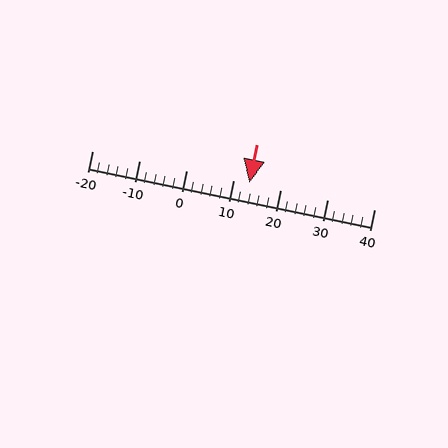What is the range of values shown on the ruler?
The ruler shows values from -20 to 40.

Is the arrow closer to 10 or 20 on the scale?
The arrow is closer to 10.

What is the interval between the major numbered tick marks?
The major tick marks are spaced 10 units apart.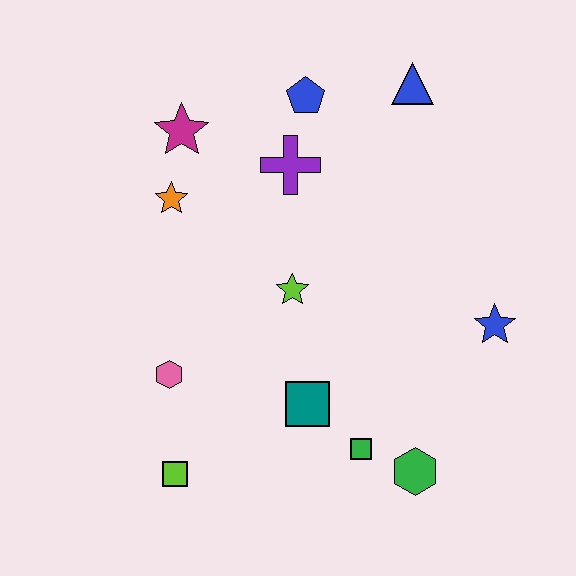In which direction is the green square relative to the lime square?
The green square is to the right of the lime square.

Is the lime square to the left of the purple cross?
Yes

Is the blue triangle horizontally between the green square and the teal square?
No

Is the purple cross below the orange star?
No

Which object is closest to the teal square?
The green square is closest to the teal square.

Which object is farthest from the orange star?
The green hexagon is farthest from the orange star.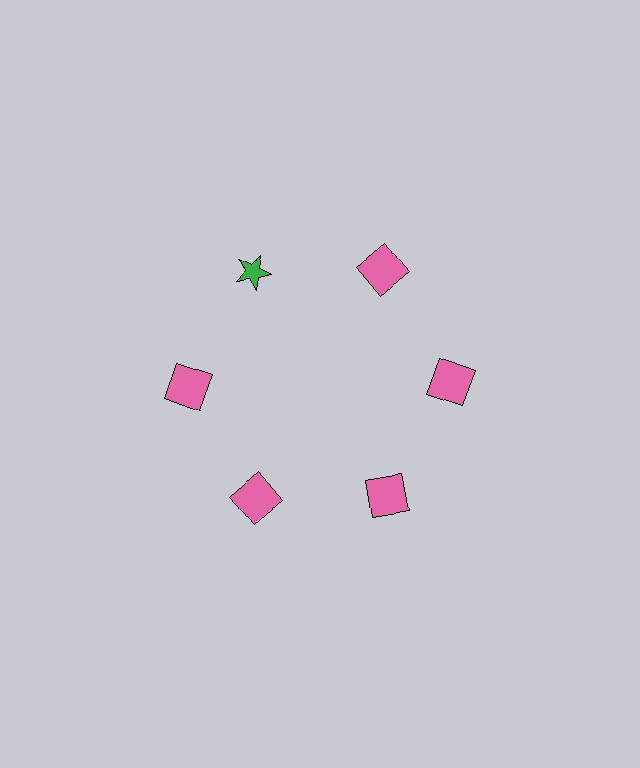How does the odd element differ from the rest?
It differs in both color (green instead of pink) and shape (star instead of square).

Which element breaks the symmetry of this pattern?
The green star at roughly the 11 o'clock position breaks the symmetry. All other shapes are pink squares.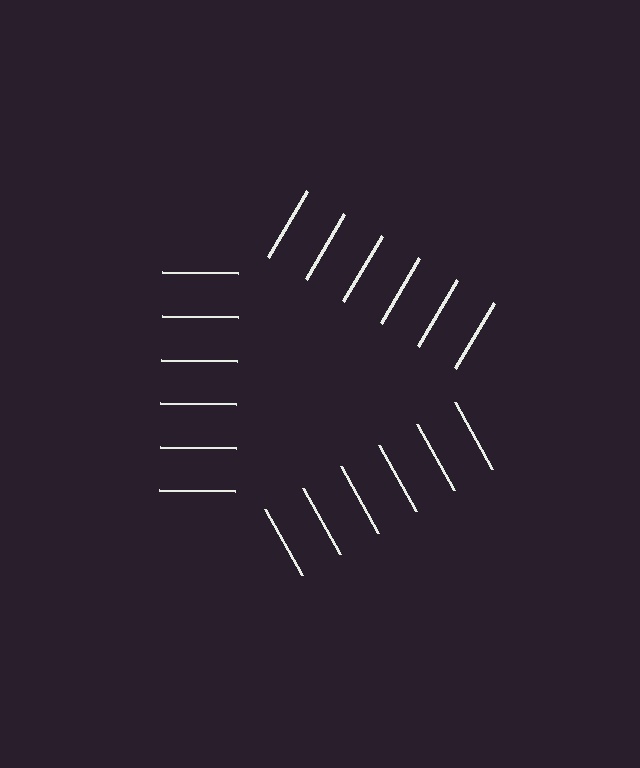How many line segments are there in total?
18 — 6 along each of the 3 edges.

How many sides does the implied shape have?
3 sides — the line-ends trace a triangle.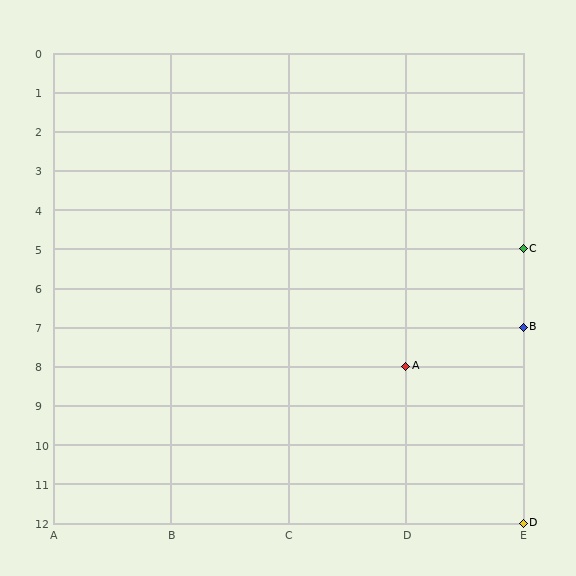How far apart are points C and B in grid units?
Points C and B are 2 rows apart.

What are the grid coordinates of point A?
Point A is at grid coordinates (D, 8).